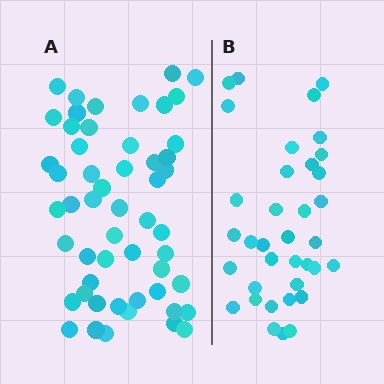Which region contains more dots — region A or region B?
Region A (the left region) has more dots.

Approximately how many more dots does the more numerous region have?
Region A has approximately 15 more dots than region B.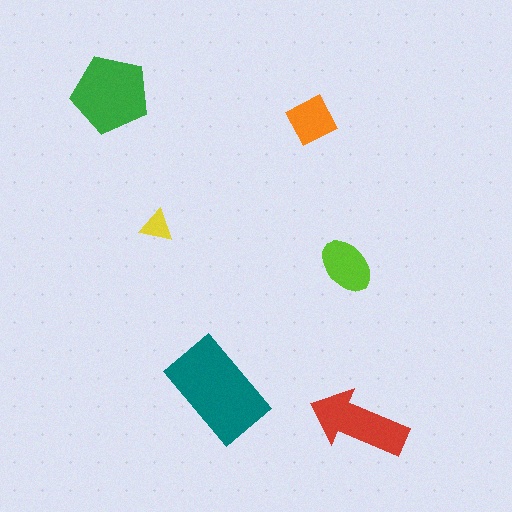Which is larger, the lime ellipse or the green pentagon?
The green pentagon.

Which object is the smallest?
The yellow triangle.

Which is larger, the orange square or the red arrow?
The red arrow.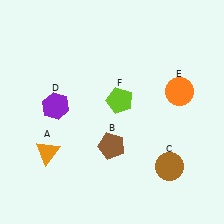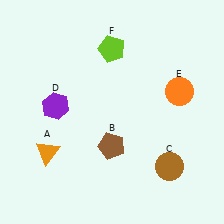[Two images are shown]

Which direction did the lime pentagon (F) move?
The lime pentagon (F) moved up.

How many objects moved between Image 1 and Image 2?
1 object moved between the two images.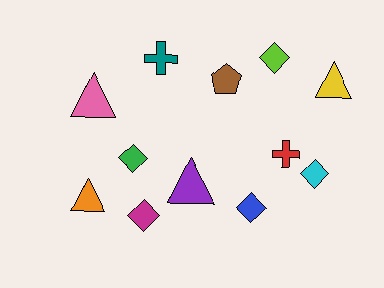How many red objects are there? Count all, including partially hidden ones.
There is 1 red object.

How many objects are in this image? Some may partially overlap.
There are 12 objects.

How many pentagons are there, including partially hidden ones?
There is 1 pentagon.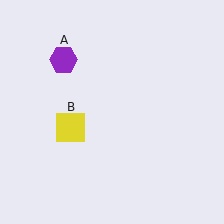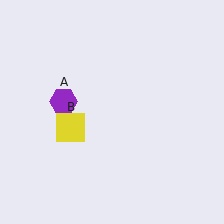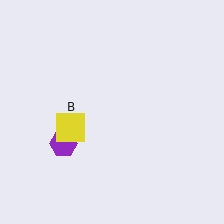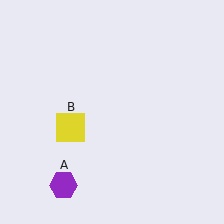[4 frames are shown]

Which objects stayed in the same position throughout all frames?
Yellow square (object B) remained stationary.